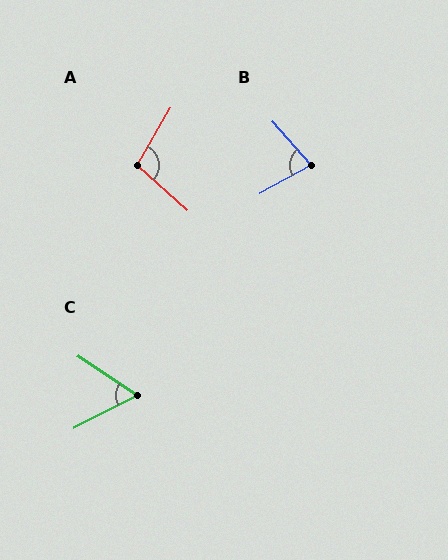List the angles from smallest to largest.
C (61°), B (78°), A (101°).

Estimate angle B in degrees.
Approximately 78 degrees.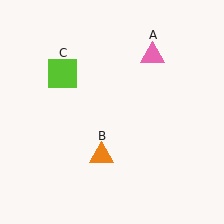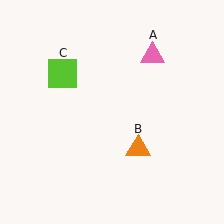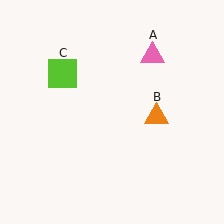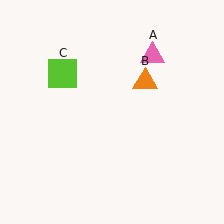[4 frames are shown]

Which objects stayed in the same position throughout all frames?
Pink triangle (object A) and lime square (object C) remained stationary.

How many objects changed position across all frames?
1 object changed position: orange triangle (object B).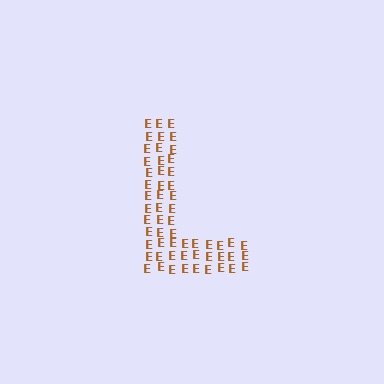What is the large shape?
The large shape is the letter L.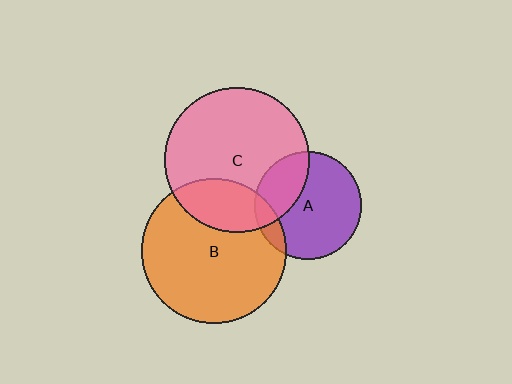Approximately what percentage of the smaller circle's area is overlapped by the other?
Approximately 25%.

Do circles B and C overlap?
Yes.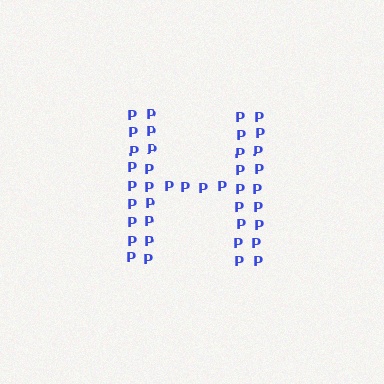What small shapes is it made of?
It is made of small letter P's.